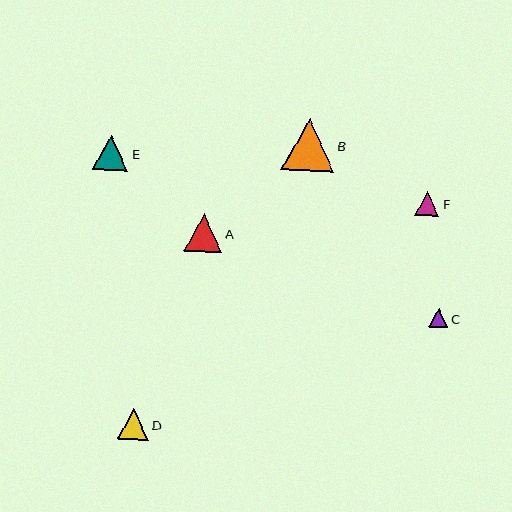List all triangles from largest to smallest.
From largest to smallest: B, A, E, D, F, C.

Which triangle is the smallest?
Triangle C is the smallest with a size of approximately 19 pixels.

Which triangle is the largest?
Triangle B is the largest with a size of approximately 53 pixels.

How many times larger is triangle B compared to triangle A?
Triangle B is approximately 1.4 times the size of triangle A.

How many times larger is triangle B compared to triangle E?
Triangle B is approximately 1.5 times the size of triangle E.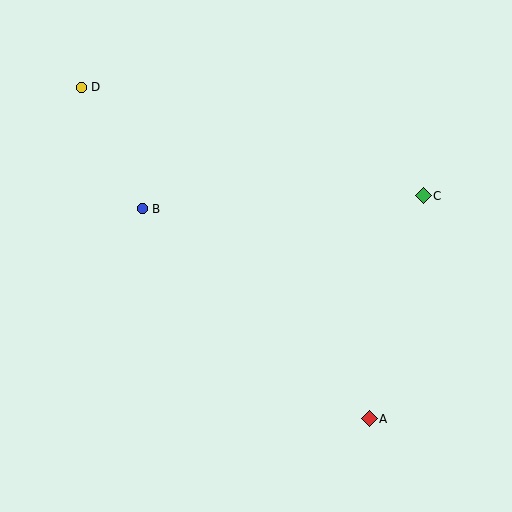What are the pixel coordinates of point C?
Point C is at (423, 196).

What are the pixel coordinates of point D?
Point D is at (81, 87).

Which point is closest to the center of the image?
Point B at (142, 209) is closest to the center.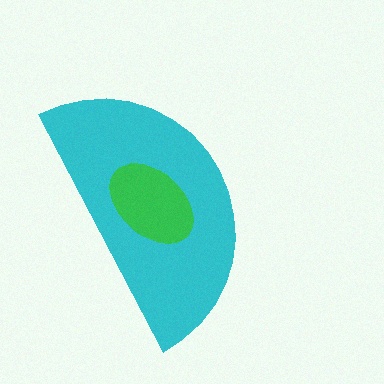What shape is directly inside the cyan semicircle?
The green ellipse.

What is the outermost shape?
The cyan semicircle.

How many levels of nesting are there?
2.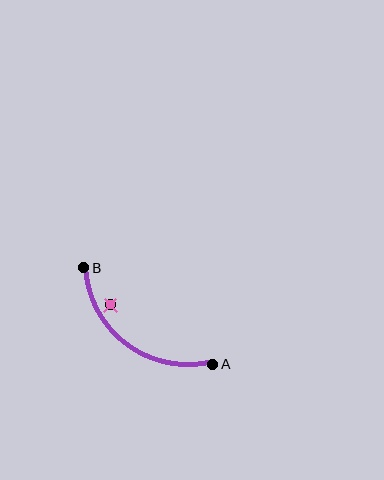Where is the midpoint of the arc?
The arc midpoint is the point on the curve farthest from the straight line joining A and B. It sits below and to the left of that line.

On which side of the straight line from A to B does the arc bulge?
The arc bulges below and to the left of the straight line connecting A and B.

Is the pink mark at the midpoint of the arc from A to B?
No — the pink mark does not lie on the arc at all. It sits slightly inside the curve.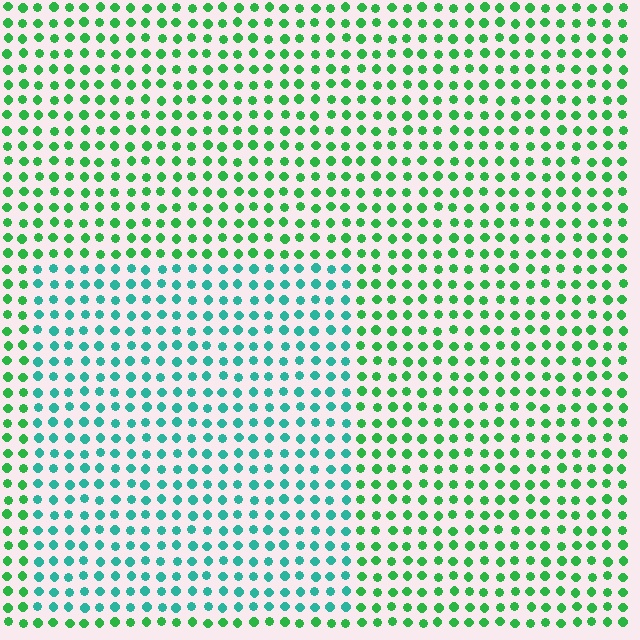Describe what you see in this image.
The image is filled with small green elements in a uniform arrangement. A rectangle-shaped region is visible where the elements are tinted to a slightly different hue, forming a subtle color boundary.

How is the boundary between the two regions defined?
The boundary is defined purely by a slight shift in hue (about 40 degrees). Spacing, size, and orientation are identical on both sides.